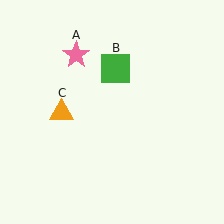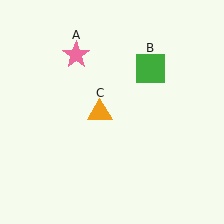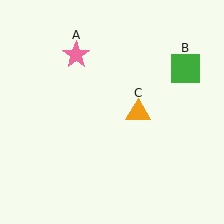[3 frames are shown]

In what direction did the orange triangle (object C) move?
The orange triangle (object C) moved right.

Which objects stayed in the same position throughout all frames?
Pink star (object A) remained stationary.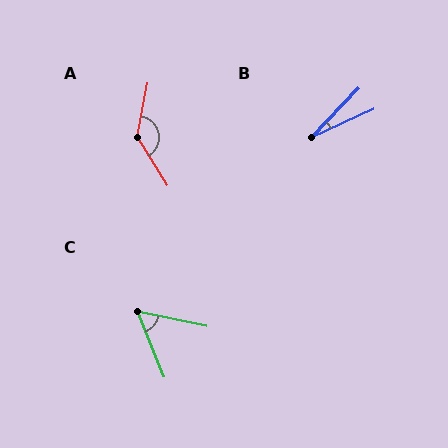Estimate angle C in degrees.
Approximately 56 degrees.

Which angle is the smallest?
B, at approximately 22 degrees.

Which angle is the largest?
A, at approximately 136 degrees.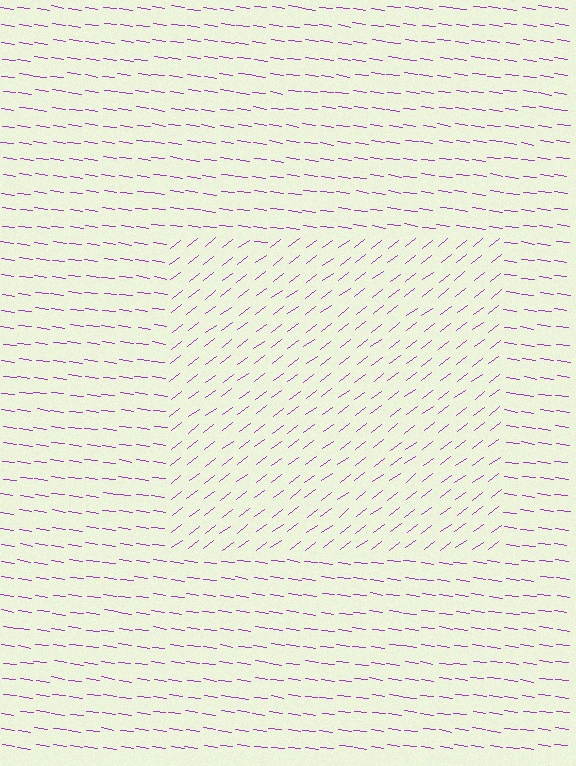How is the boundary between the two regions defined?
The boundary is defined purely by a change in line orientation (approximately 45 degrees difference). All lines are the same color and thickness.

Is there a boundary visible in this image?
Yes, there is a texture boundary formed by a change in line orientation.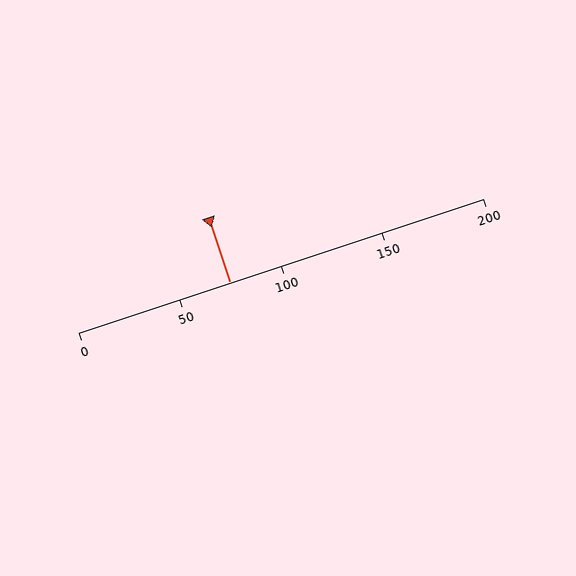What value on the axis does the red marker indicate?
The marker indicates approximately 75.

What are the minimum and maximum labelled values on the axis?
The axis runs from 0 to 200.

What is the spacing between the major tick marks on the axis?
The major ticks are spaced 50 apart.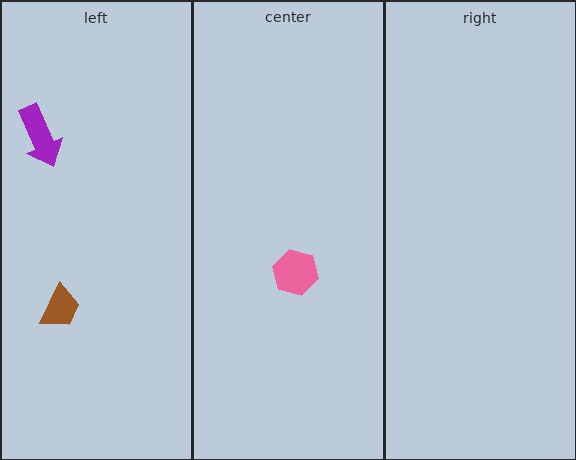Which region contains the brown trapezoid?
The left region.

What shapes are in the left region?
The brown trapezoid, the purple arrow.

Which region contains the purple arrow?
The left region.